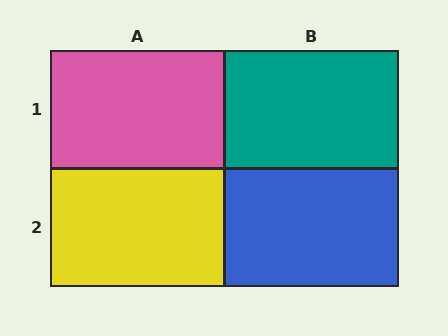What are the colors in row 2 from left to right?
Yellow, blue.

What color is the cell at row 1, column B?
Teal.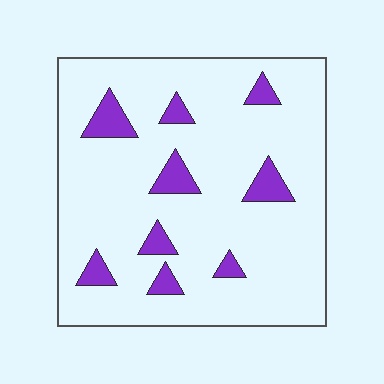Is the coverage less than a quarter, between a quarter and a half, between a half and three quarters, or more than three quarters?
Less than a quarter.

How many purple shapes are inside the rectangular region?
9.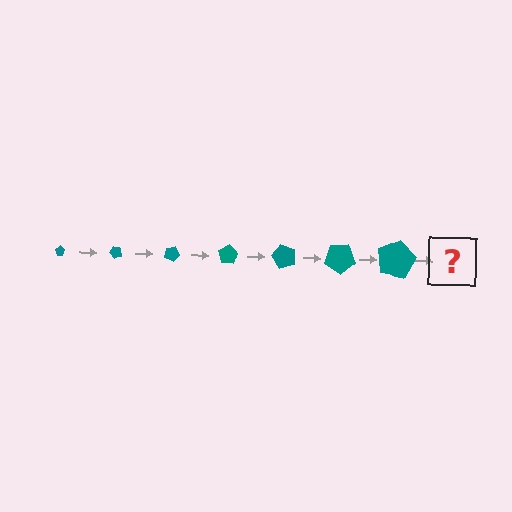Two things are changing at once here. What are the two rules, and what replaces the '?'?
The two rules are that the pentagon grows larger each step and it rotates 50 degrees each step. The '?' should be a pentagon, larger than the previous one and rotated 350 degrees from the start.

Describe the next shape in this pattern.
It should be a pentagon, larger than the previous one and rotated 350 degrees from the start.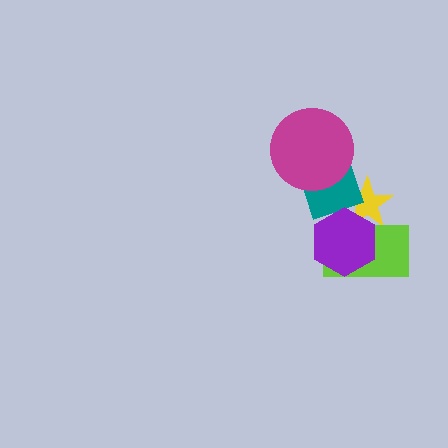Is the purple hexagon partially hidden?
No, no other shape covers it.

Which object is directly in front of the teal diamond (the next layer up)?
The purple hexagon is directly in front of the teal diamond.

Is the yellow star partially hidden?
Yes, it is partially covered by another shape.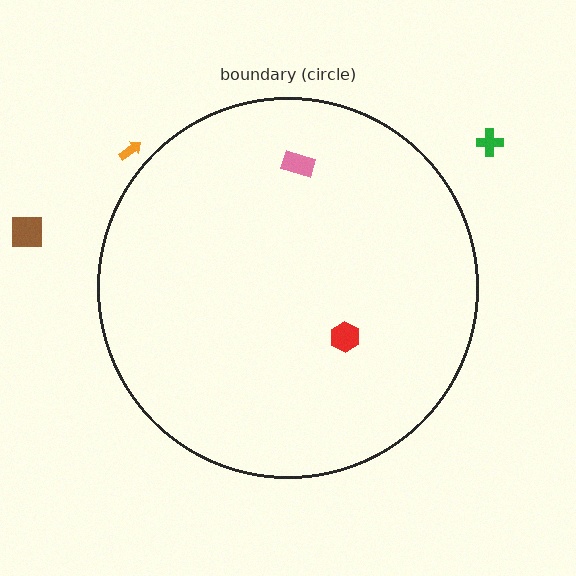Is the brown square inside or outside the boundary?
Outside.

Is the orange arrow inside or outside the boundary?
Outside.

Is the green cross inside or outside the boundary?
Outside.